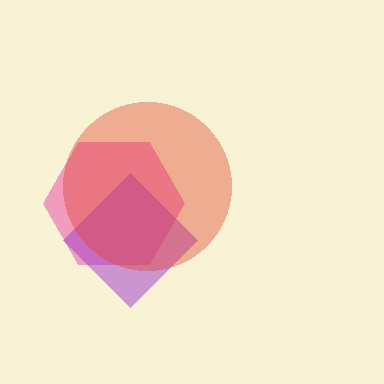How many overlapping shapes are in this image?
There are 3 overlapping shapes in the image.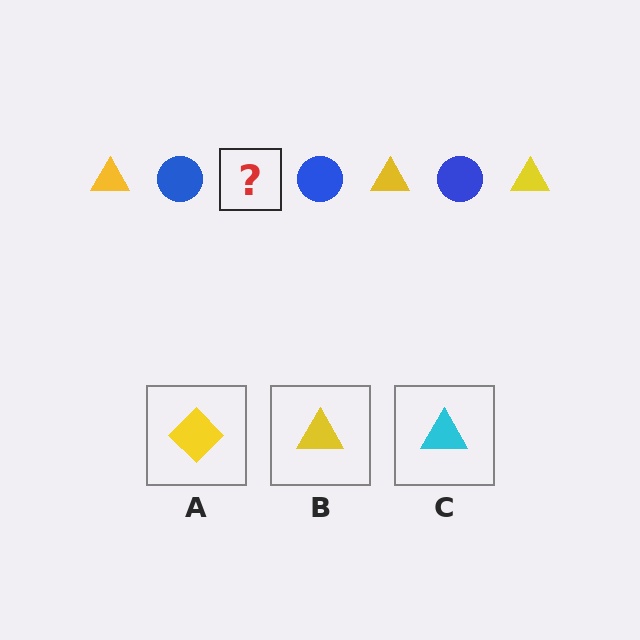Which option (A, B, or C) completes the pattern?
B.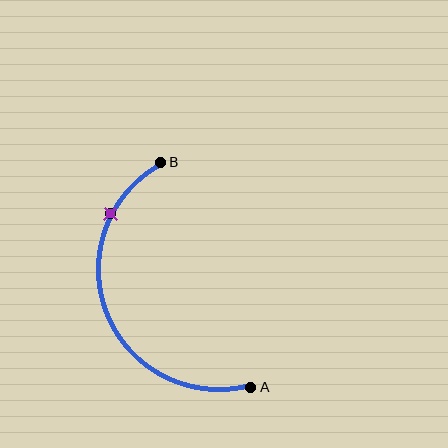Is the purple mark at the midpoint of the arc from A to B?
No. The purple mark lies on the arc but is closer to endpoint B. The arc midpoint would be at the point on the curve equidistant along the arc from both A and B.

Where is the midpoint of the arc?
The arc midpoint is the point on the curve farthest from the straight line joining A and B. It sits to the left of that line.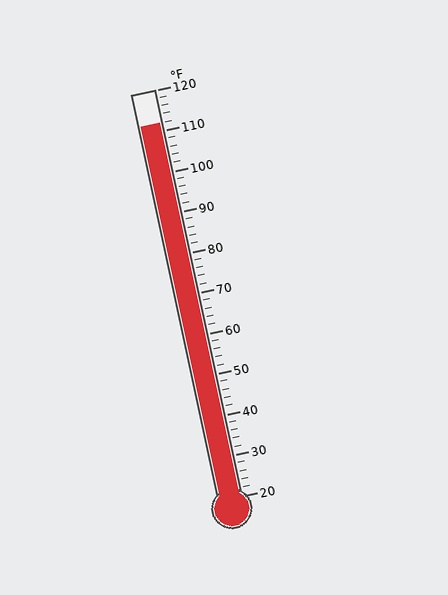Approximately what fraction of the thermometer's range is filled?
The thermometer is filled to approximately 90% of its range.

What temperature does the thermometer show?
The thermometer shows approximately 112°F.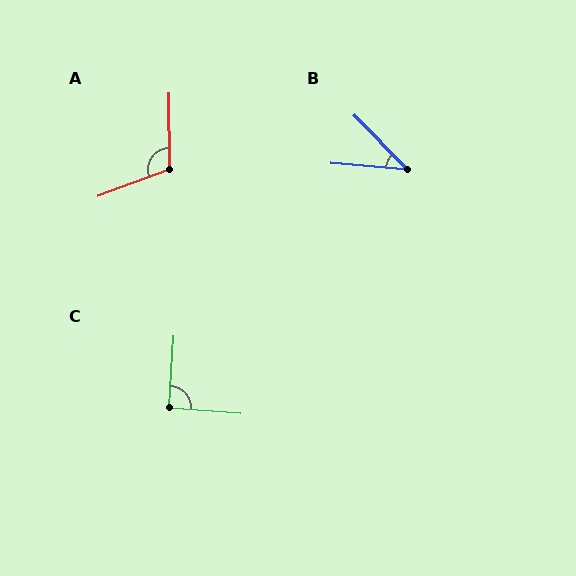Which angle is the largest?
A, at approximately 110 degrees.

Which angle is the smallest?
B, at approximately 40 degrees.